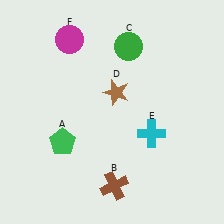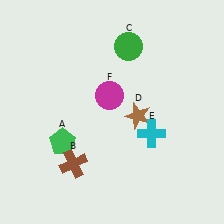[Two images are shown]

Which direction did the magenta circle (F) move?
The magenta circle (F) moved down.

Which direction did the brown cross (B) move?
The brown cross (B) moved left.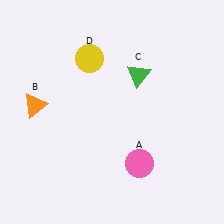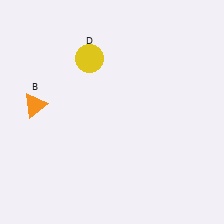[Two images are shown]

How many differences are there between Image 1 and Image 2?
There are 2 differences between the two images.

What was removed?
The green triangle (C), the pink circle (A) were removed in Image 2.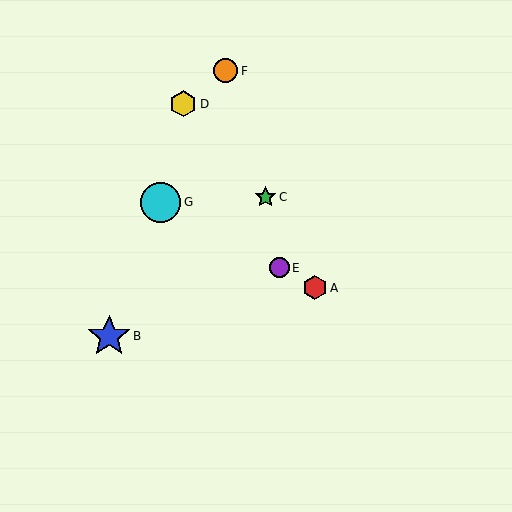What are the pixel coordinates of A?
Object A is at (315, 288).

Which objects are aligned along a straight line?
Objects A, E, G are aligned along a straight line.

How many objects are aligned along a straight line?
3 objects (A, E, G) are aligned along a straight line.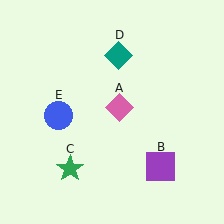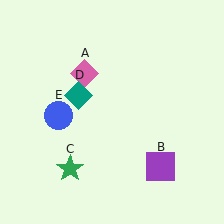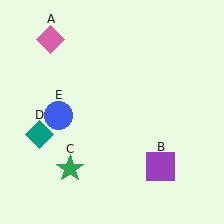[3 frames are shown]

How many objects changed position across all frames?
2 objects changed position: pink diamond (object A), teal diamond (object D).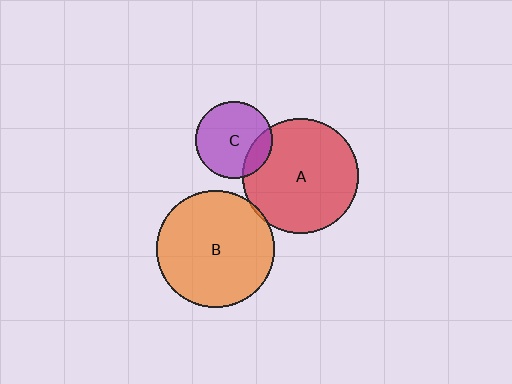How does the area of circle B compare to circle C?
Approximately 2.3 times.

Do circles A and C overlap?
Yes.